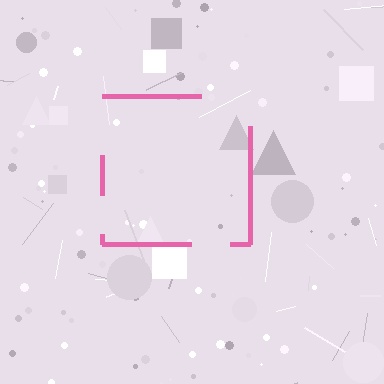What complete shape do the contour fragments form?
The contour fragments form a square.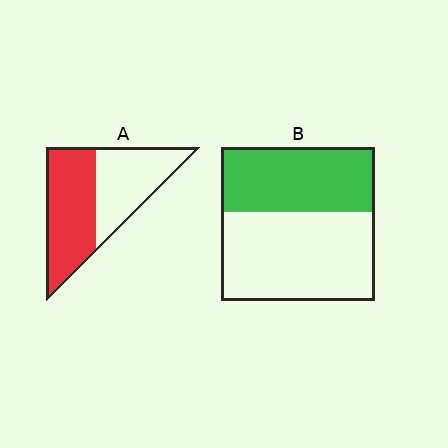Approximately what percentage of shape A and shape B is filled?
A is approximately 55% and B is approximately 40%.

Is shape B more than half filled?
No.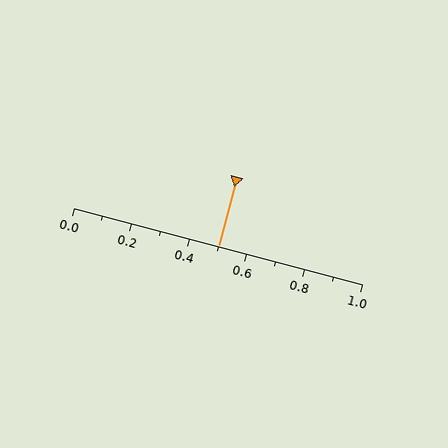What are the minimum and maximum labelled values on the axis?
The axis runs from 0.0 to 1.0.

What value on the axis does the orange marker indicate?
The marker indicates approximately 0.5.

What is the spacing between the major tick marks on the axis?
The major ticks are spaced 0.2 apart.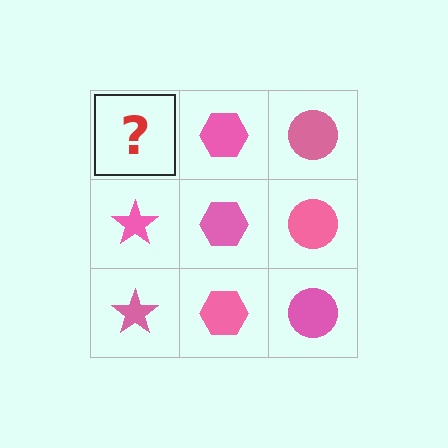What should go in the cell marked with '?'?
The missing cell should contain a pink star.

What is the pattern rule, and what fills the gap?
The rule is that each column has a consistent shape. The gap should be filled with a pink star.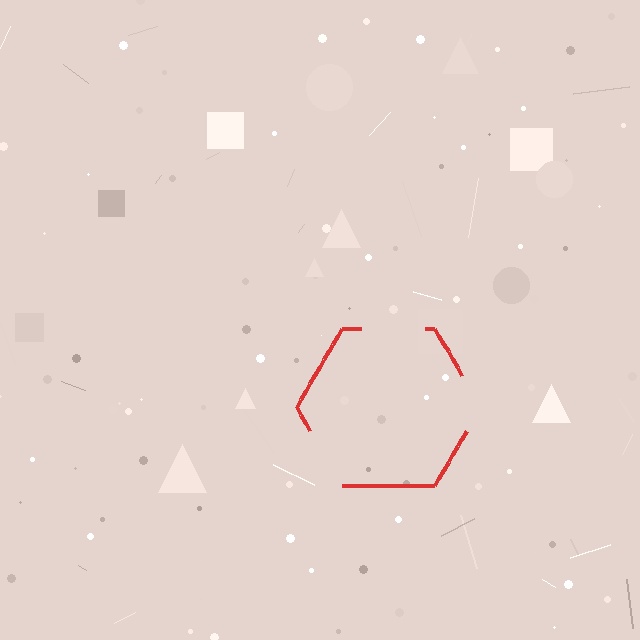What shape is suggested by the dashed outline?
The dashed outline suggests a hexagon.